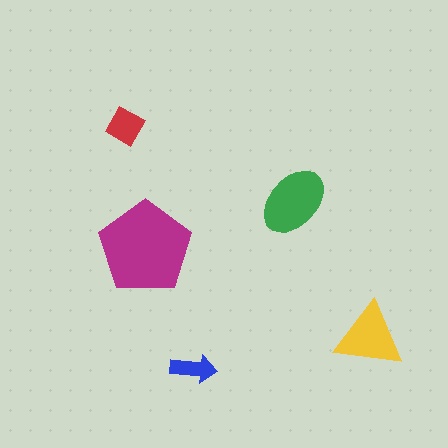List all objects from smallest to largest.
The blue arrow, the red diamond, the yellow triangle, the green ellipse, the magenta pentagon.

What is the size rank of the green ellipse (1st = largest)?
2nd.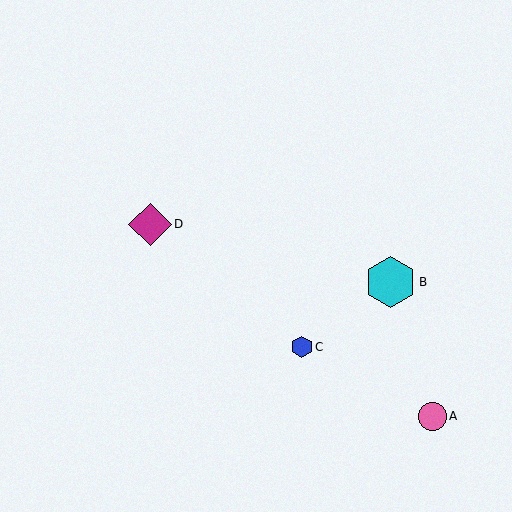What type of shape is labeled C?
Shape C is a blue hexagon.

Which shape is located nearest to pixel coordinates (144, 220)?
The magenta diamond (labeled D) at (150, 224) is nearest to that location.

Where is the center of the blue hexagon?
The center of the blue hexagon is at (302, 347).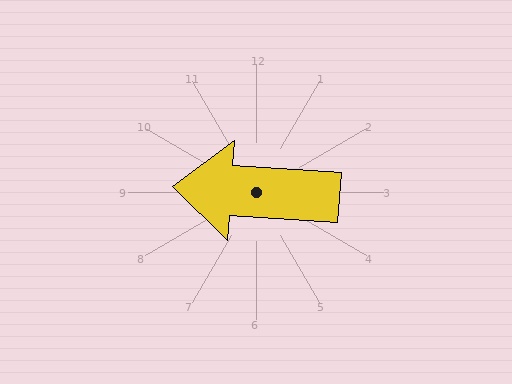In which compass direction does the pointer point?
West.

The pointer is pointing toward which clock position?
Roughly 9 o'clock.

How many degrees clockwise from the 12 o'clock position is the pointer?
Approximately 274 degrees.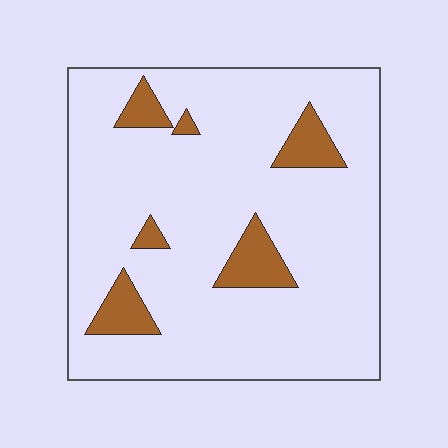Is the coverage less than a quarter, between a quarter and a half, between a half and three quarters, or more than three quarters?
Less than a quarter.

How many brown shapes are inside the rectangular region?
6.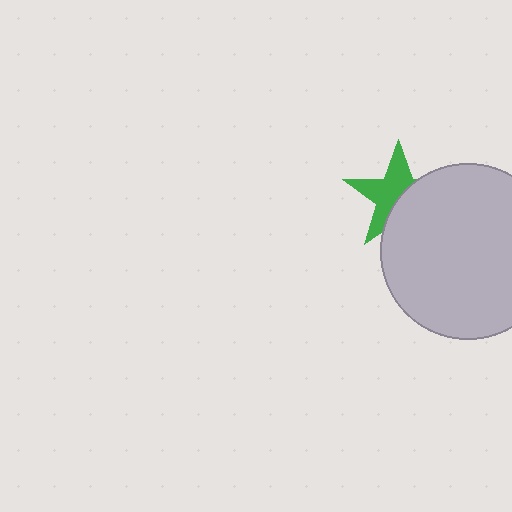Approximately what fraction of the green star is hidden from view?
Roughly 45% of the green star is hidden behind the light gray circle.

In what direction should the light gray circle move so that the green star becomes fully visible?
The light gray circle should move toward the lower-right. That is the shortest direction to clear the overlap and leave the green star fully visible.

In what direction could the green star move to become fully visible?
The green star could move toward the upper-left. That would shift it out from behind the light gray circle entirely.